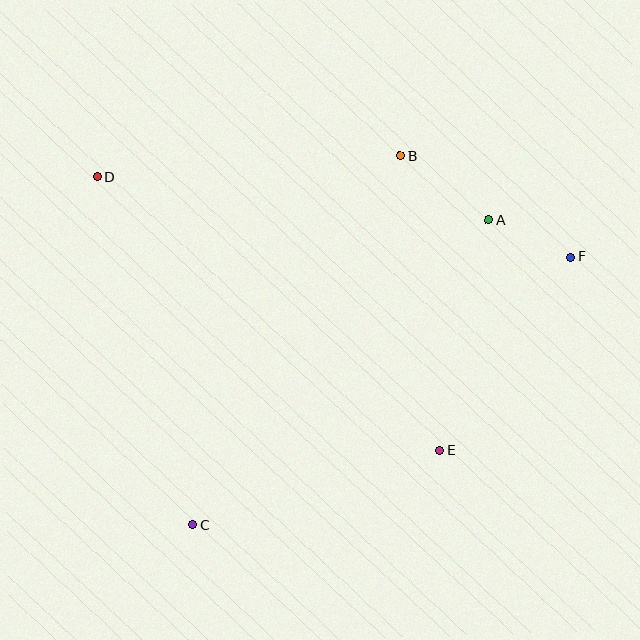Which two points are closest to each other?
Points A and F are closest to each other.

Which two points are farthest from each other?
Points D and F are farthest from each other.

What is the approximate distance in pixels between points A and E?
The distance between A and E is approximately 235 pixels.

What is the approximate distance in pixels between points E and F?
The distance between E and F is approximately 234 pixels.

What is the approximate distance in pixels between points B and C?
The distance between B and C is approximately 423 pixels.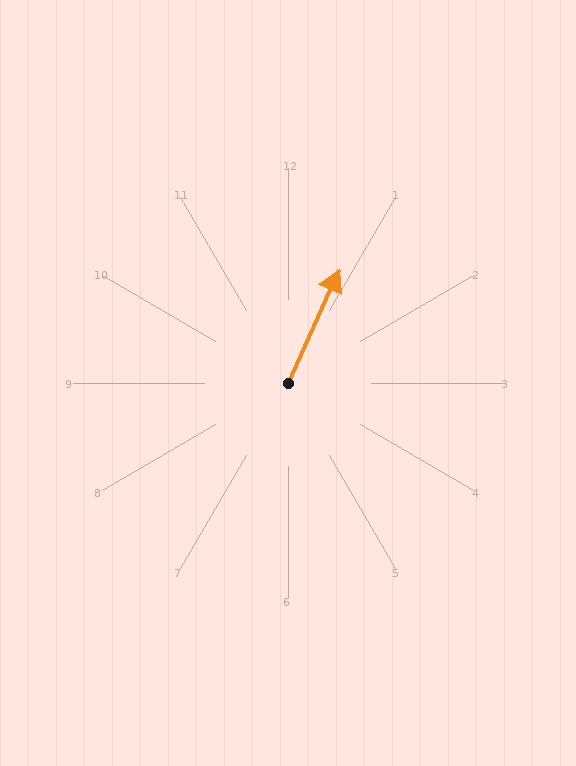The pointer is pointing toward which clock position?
Roughly 1 o'clock.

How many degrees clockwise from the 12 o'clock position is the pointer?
Approximately 24 degrees.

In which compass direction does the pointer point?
Northeast.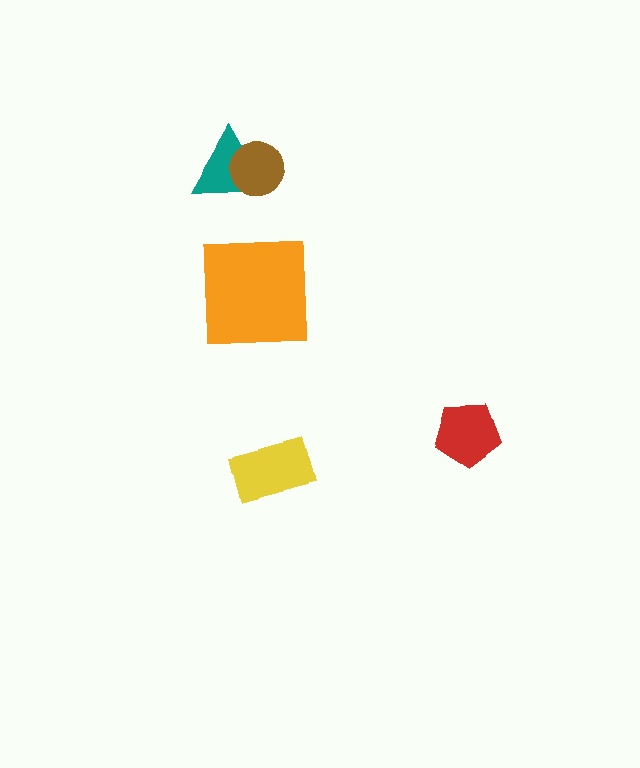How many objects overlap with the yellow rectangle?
0 objects overlap with the yellow rectangle.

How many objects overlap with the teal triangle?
1 object overlaps with the teal triangle.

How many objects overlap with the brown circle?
1 object overlaps with the brown circle.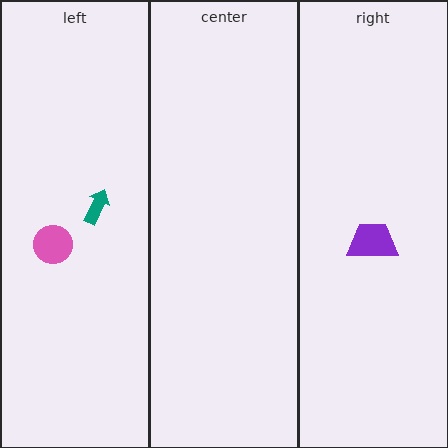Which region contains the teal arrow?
The left region.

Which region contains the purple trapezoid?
The right region.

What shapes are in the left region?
The pink circle, the teal arrow.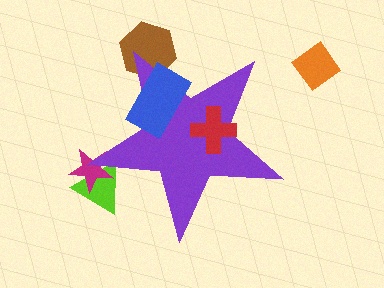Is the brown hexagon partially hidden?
Yes, the brown hexagon is partially hidden behind the purple star.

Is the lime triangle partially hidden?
Yes, the lime triangle is partially hidden behind the purple star.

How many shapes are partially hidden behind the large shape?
3 shapes are partially hidden.